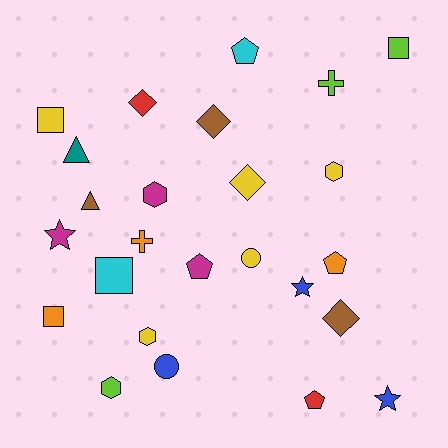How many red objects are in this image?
There are 2 red objects.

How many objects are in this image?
There are 25 objects.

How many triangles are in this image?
There are 2 triangles.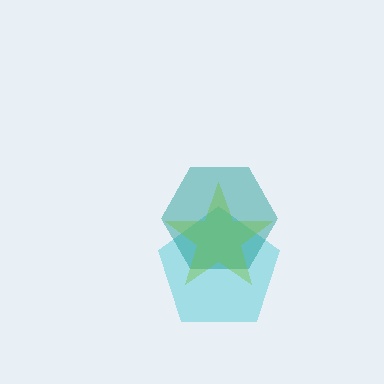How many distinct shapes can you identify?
There are 3 distinct shapes: a cyan pentagon, a teal hexagon, a lime star.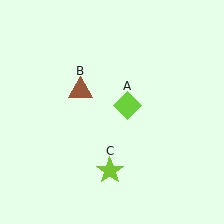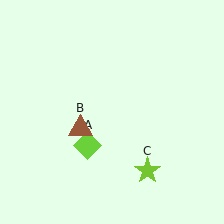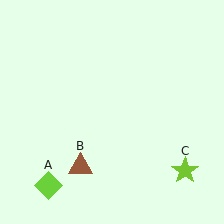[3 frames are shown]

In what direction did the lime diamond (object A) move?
The lime diamond (object A) moved down and to the left.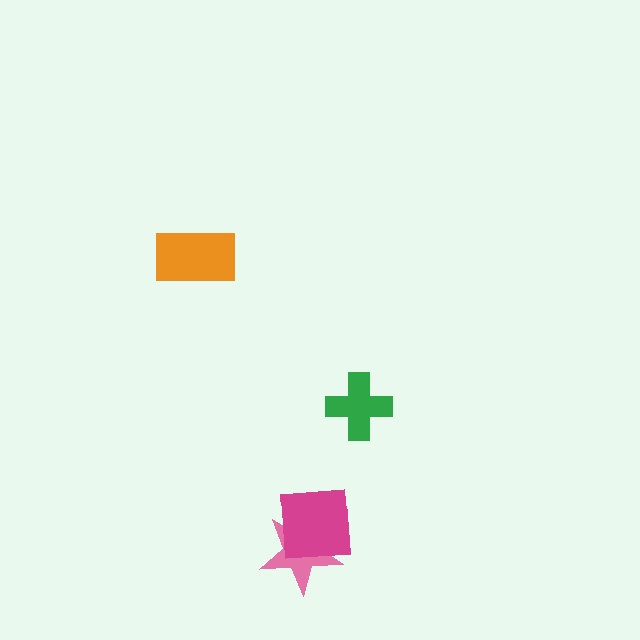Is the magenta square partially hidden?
No, no other shape covers it.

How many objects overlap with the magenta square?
1 object overlaps with the magenta square.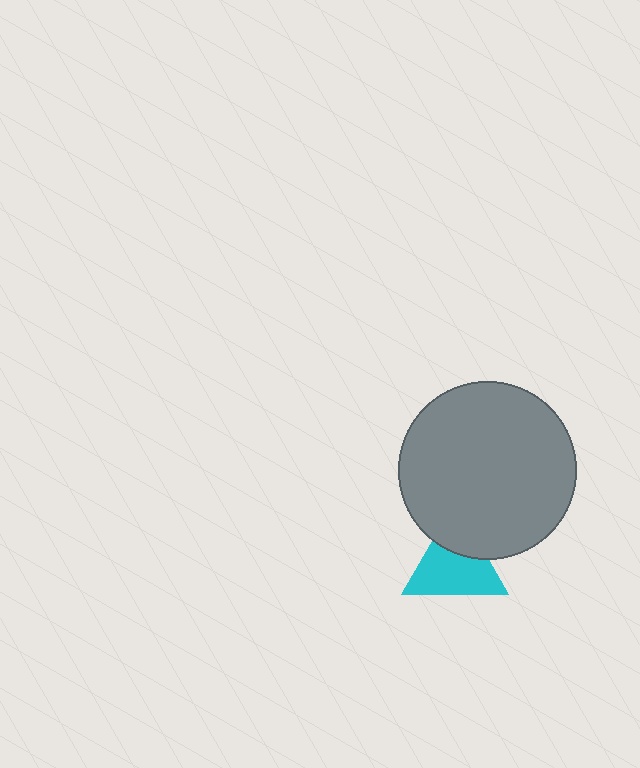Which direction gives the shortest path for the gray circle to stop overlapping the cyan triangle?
Moving up gives the shortest separation.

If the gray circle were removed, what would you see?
You would see the complete cyan triangle.